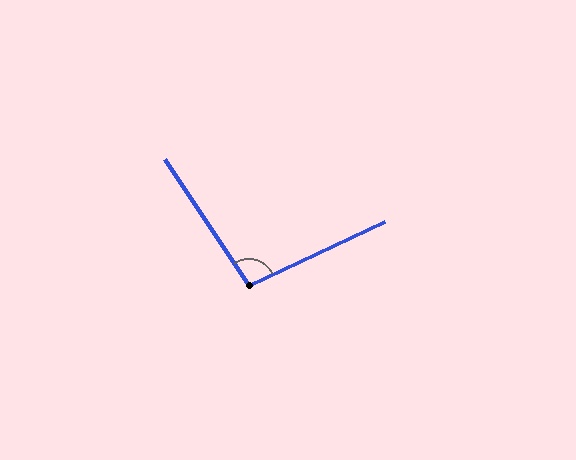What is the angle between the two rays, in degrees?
Approximately 99 degrees.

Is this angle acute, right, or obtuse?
It is obtuse.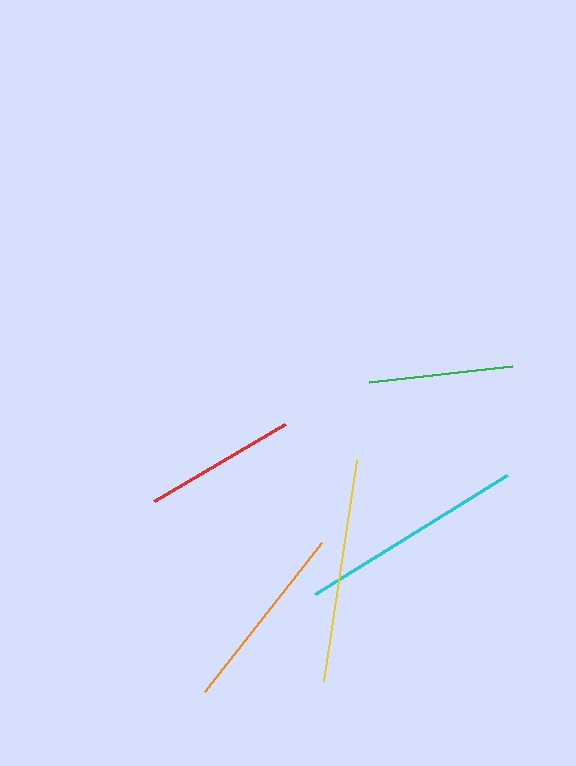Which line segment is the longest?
The cyan line is the longest at approximately 226 pixels.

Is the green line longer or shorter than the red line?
The red line is longer than the green line.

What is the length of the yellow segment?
The yellow segment is approximately 224 pixels long.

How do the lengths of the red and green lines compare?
The red and green lines are approximately the same length.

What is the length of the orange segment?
The orange segment is approximately 189 pixels long.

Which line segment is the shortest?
The green line is the shortest at approximately 144 pixels.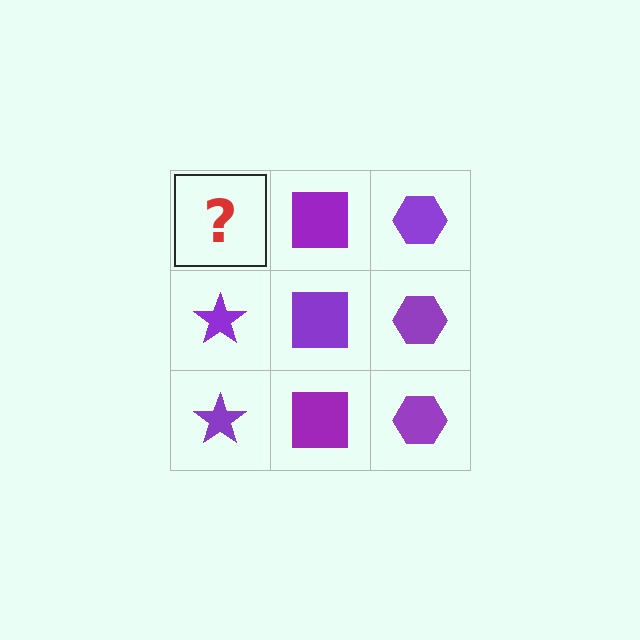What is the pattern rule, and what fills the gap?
The rule is that each column has a consistent shape. The gap should be filled with a purple star.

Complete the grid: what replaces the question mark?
The question mark should be replaced with a purple star.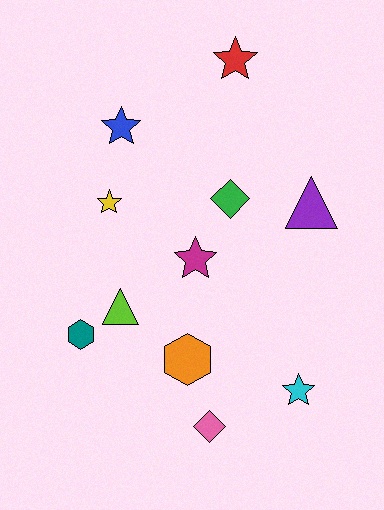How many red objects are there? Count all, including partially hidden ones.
There is 1 red object.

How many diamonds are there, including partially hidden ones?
There are 2 diamonds.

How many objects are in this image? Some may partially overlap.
There are 11 objects.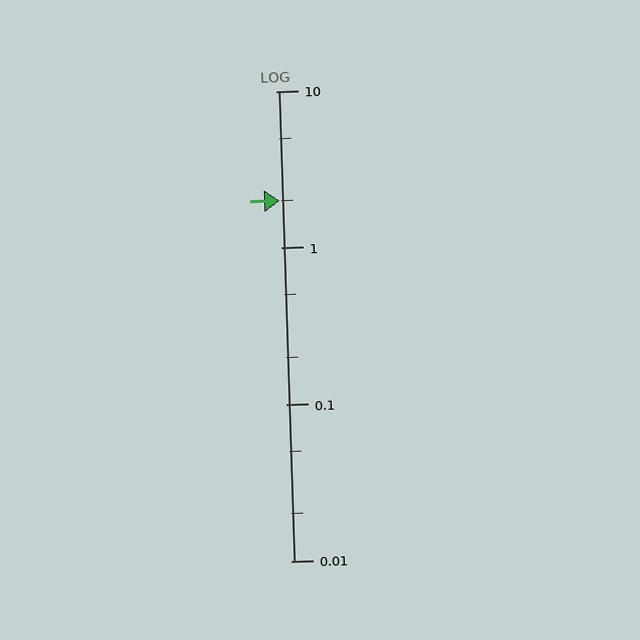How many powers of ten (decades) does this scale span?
The scale spans 3 decades, from 0.01 to 10.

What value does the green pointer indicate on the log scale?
The pointer indicates approximately 2.